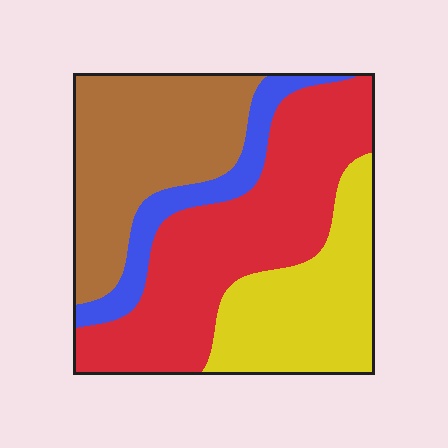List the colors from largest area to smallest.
From largest to smallest: red, brown, yellow, blue.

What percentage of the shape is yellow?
Yellow takes up between a sixth and a third of the shape.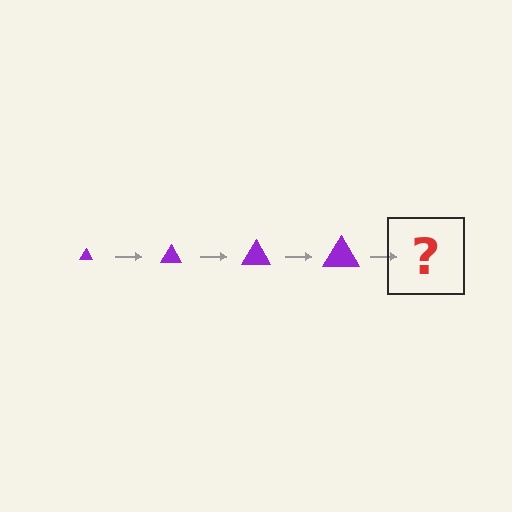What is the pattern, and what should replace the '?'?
The pattern is that the triangle gets progressively larger each step. The '?' should be a purple triangle, larger than the previous one.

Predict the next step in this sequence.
The next step is a purple triangle, larger than the previous one.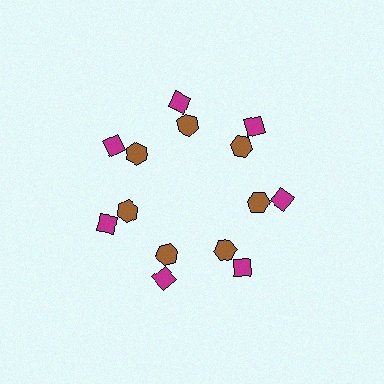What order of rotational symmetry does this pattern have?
This pattern has 7-fold rotational symmetry.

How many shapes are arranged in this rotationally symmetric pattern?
There are 14 shapes, arranged in 7 groups of 2.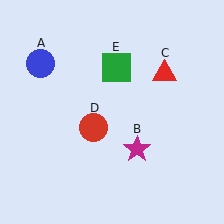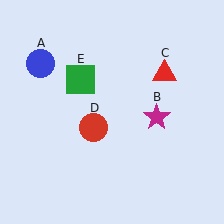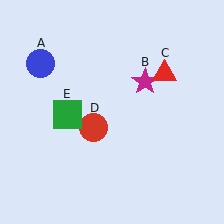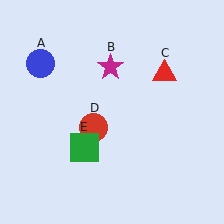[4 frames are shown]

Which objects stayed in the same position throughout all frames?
Blue circle (object A) and red triangle (object C) and red circle (object D) remained stationary.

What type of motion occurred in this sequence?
The magenta star (object B), green square (object E) rotated counterclockwise around the center of the scene.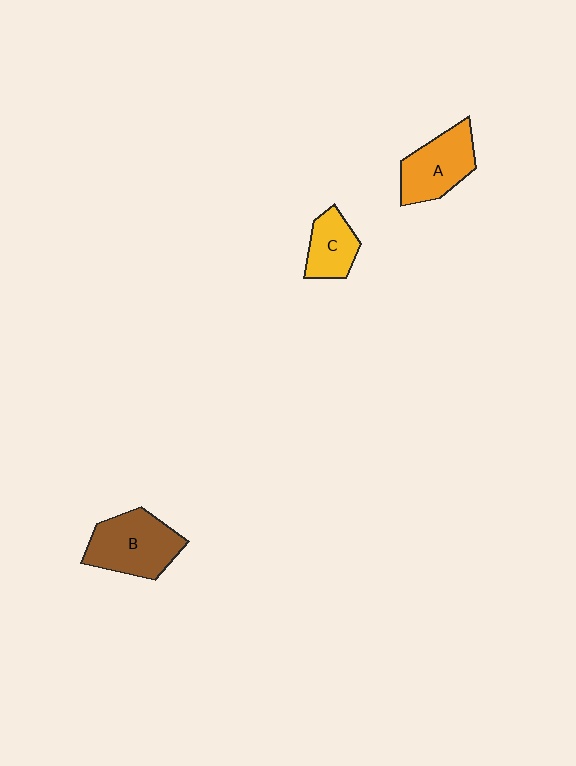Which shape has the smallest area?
Shape C (yellow).